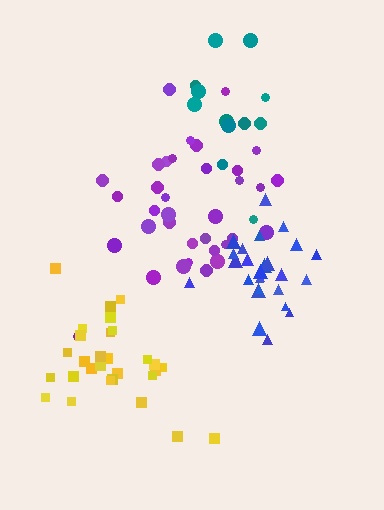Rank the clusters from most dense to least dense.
blue, yellow, purple, teal.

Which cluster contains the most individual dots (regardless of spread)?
Purple (35).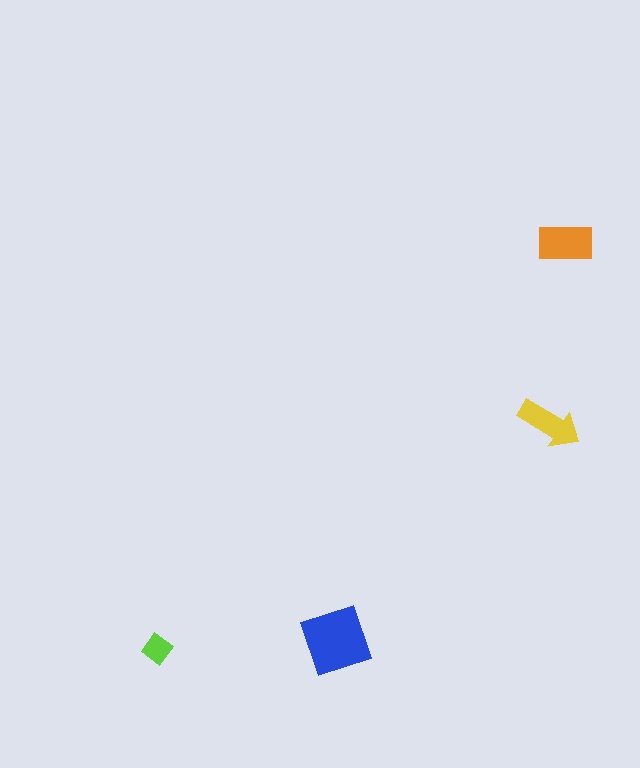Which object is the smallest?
The lime diamond.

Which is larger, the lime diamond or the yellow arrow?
The yellow arrow.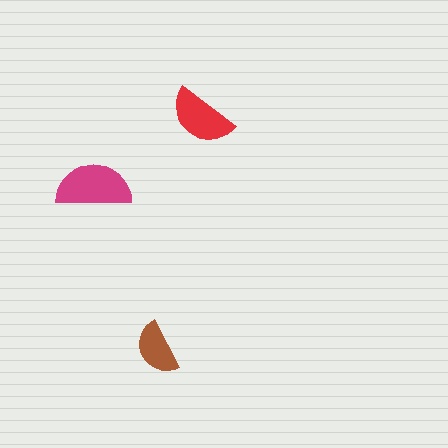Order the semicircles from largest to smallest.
the magenta one, the red one, the brown one.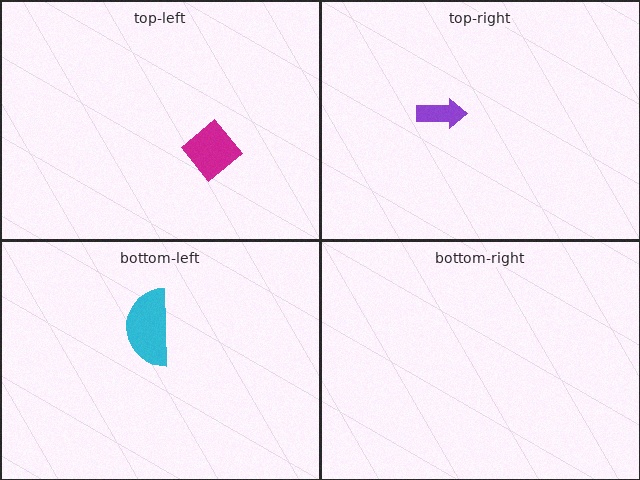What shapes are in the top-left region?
The magenta diamond.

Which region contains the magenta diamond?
The top-left region.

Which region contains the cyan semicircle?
The bottom-left region.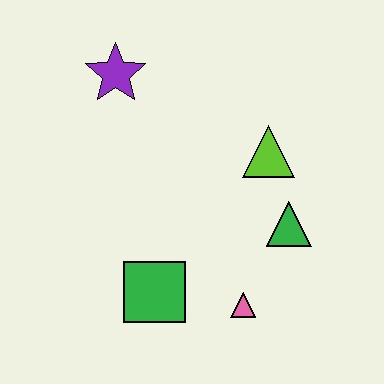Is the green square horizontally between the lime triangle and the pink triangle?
No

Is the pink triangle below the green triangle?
Yes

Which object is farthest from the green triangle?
The purple star is farthest from the green triangle.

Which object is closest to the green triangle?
The lime triangle is closest to the green triangle.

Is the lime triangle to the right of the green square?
Yes